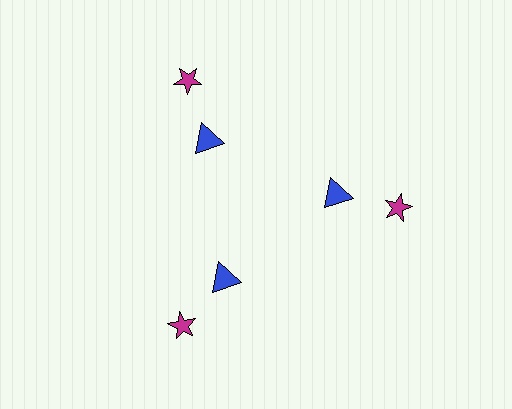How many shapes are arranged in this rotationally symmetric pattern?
There are 6 shapes, arranged in 3 groups of 2.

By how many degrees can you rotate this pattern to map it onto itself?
The pattern maps onto itself every 120 degrees of rotation.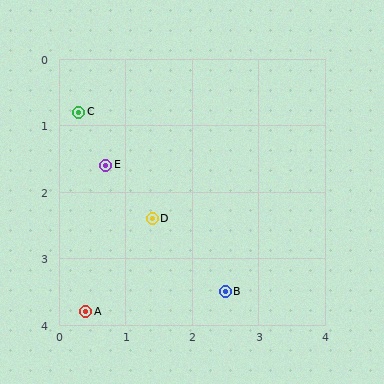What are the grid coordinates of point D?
Point D is at approximately (1.4, 2.4).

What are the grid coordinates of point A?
Point A is at approximately (0.4, 3.8).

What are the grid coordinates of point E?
Point E is at approximately (0.7, 1.6).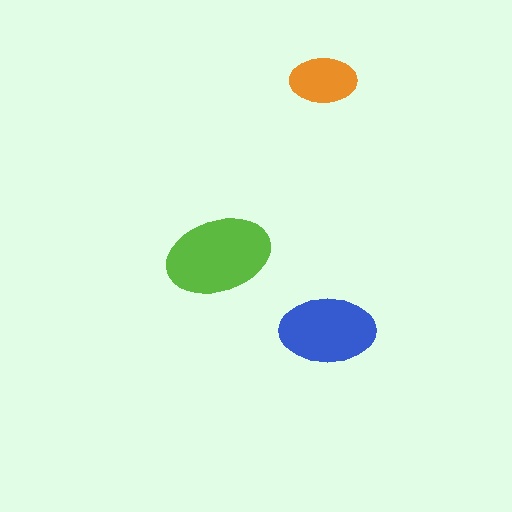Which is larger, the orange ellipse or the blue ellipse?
The blue one.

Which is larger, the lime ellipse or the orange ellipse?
The lime one.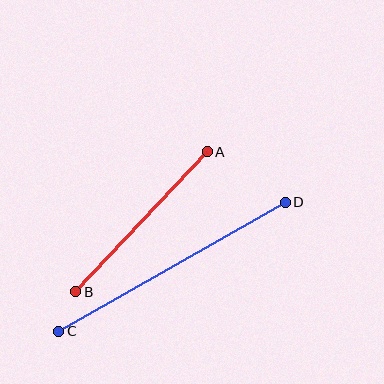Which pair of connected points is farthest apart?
Points C and D are farthest apart.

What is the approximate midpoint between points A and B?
The midpoint is at approximately (141, 222) pixels.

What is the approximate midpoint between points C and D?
The midpoint is at approximately (172, 267) pixels.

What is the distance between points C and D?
The distance is approximately 261 pixels.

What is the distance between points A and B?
The distance is approximately 192 pixels.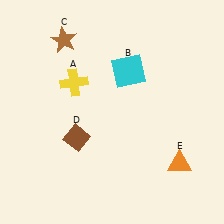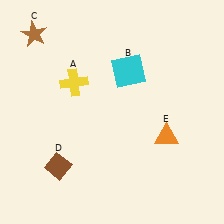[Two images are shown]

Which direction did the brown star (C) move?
The brown star (C) moved left.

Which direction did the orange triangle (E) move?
The orange triangle (E) moved up.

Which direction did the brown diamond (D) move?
The brown diamond (D) moved down.